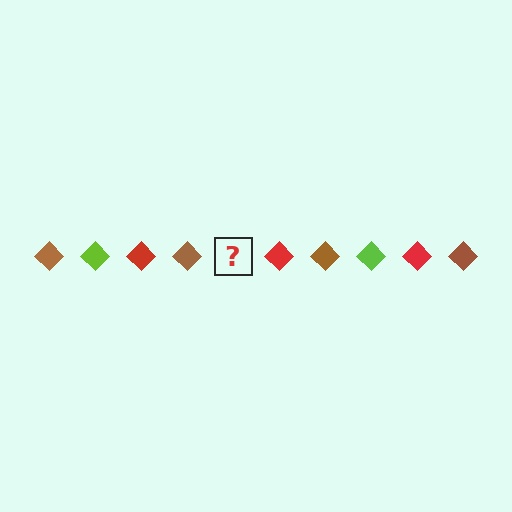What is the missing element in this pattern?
The missing element is a lime diamond.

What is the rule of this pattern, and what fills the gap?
The rule is that the pattern cycles through brown, lime, red diamonds. The gap should be filled with a lime diamond.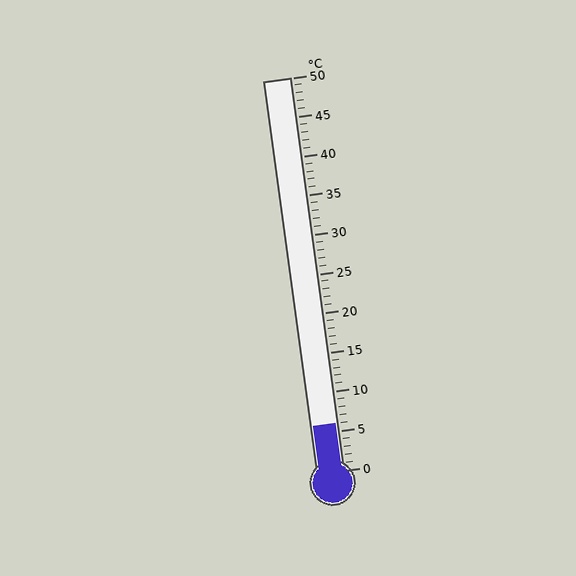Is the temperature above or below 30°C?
The temperature is below 30°C.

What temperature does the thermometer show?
The thermometer shows approximately 6°C.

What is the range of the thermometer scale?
The thermometer scale ranges from 0°C to 50°C.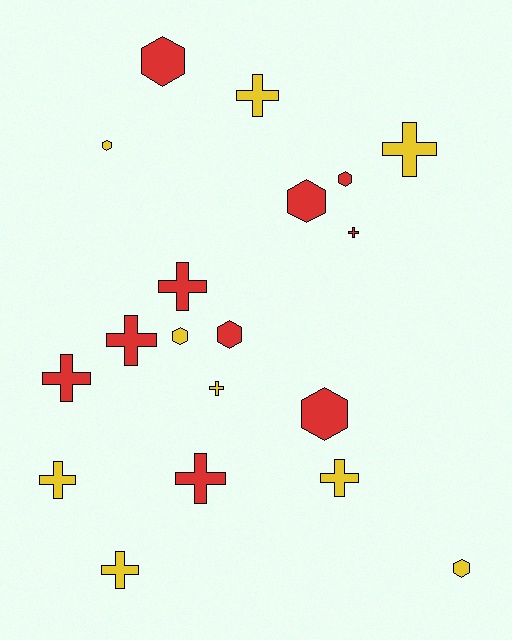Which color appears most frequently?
Red, with 10 objects.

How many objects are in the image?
There are 19 objects.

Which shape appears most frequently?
Cross, with 11 objects.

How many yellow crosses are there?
There are 6 yellow crosses.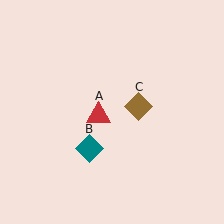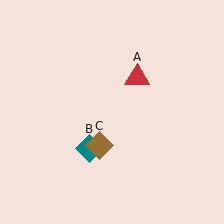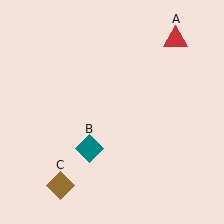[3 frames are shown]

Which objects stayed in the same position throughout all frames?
Teal diamond (object B) remained stationary.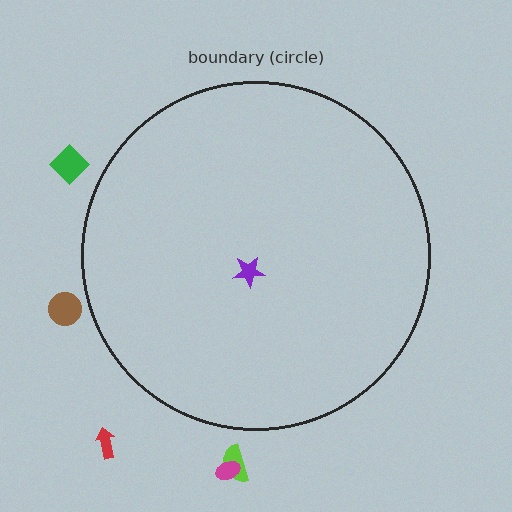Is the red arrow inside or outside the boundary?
Outside.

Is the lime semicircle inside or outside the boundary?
Outside.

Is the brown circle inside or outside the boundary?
Outside.